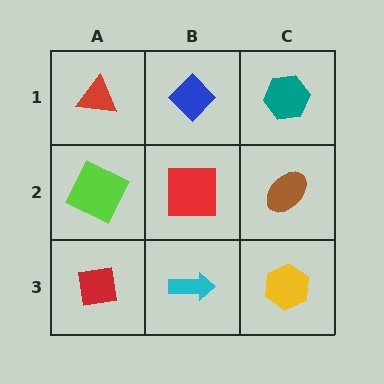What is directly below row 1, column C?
A brown ellipse.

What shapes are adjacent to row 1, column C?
A brown ellipse (row 2, column C), a blue diamond (row 1, column B).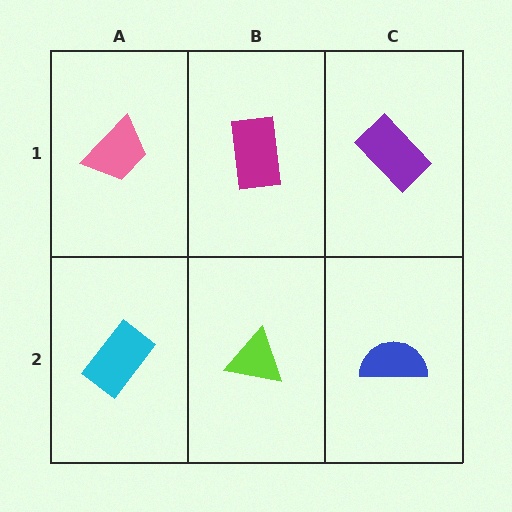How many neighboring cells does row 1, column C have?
2.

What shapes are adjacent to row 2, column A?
A pink trapezoid (row 1, column A), a lime triangle (row 2, column B).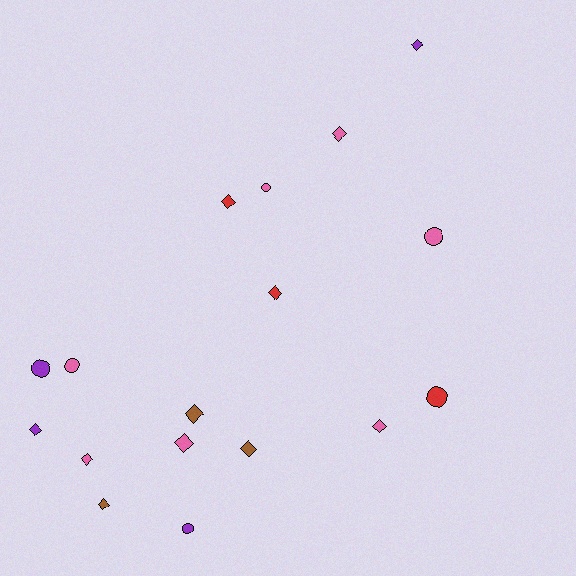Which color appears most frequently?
Pink, with 7 objects.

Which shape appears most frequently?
Diamond, with 11 objects.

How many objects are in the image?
There are 17 objects.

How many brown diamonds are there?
There are 3 brown diamonds.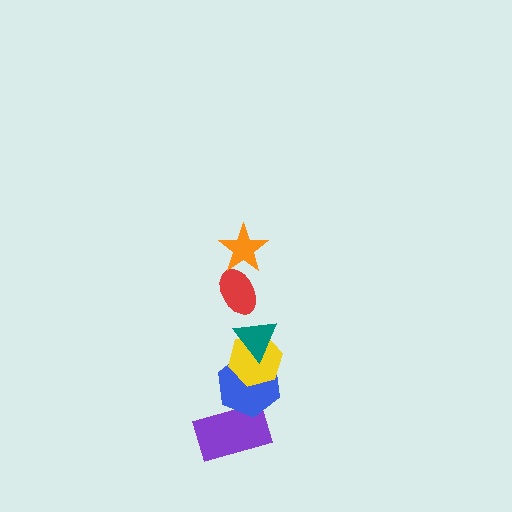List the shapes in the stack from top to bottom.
From top to bottom: the orange star, the red ellipse, the teal triangle, the yellow hexagon, the blue hexagon, the purple rectangle.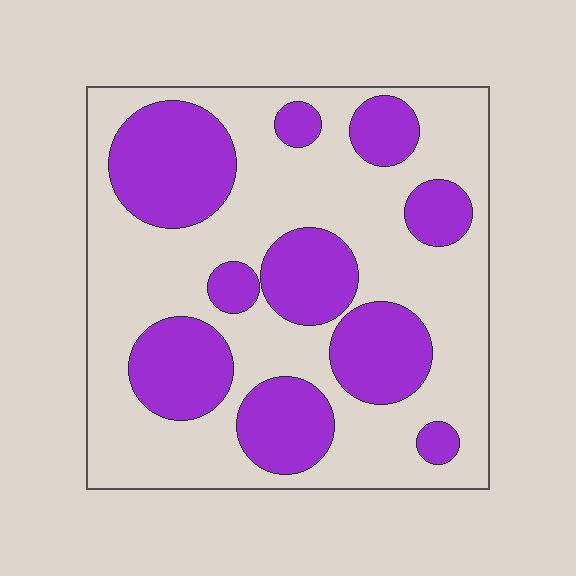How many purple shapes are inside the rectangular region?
10.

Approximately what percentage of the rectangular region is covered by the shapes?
Approximately 35%.